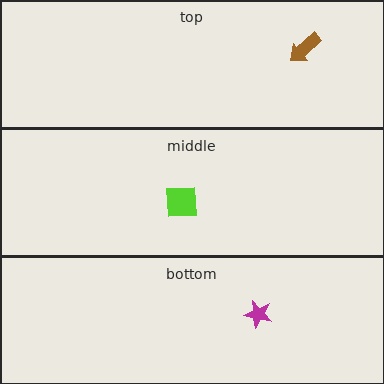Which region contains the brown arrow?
The top region.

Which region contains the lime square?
The middle region.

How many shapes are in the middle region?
1.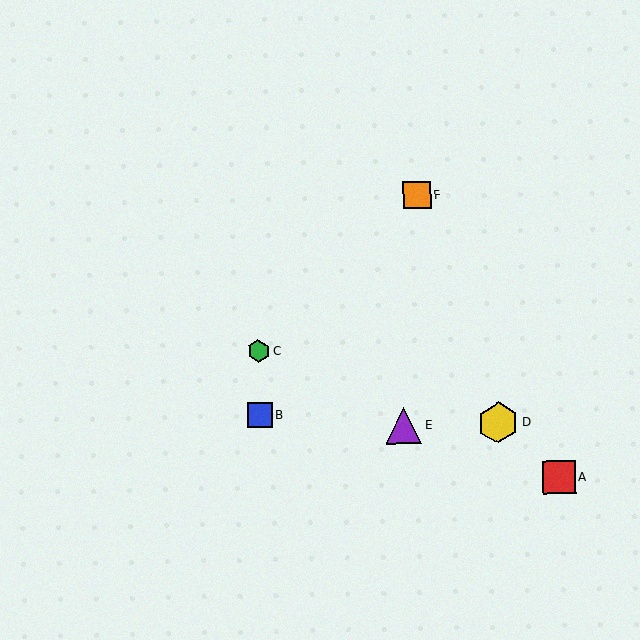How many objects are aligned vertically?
2 objects (B, C) are aligned vertically.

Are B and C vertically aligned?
Yes, both are at x≈260.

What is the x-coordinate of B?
Object B is at x≈260.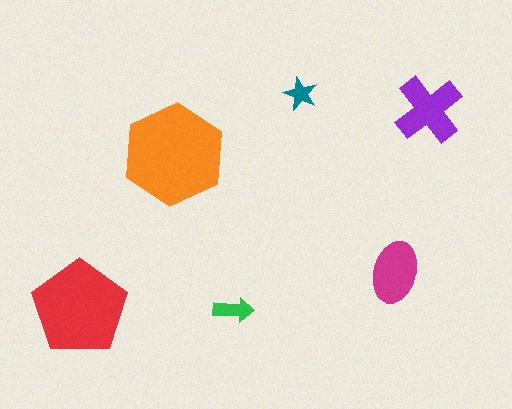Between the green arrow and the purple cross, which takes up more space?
The purple cross.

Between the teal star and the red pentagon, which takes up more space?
The red pentagon.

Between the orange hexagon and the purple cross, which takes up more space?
The orange hexagon.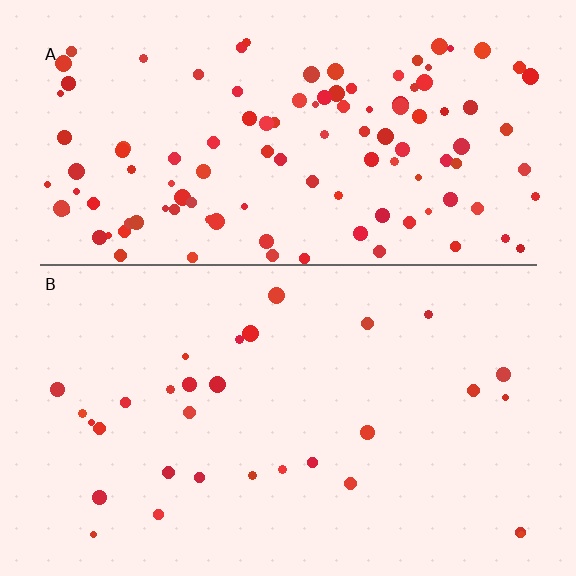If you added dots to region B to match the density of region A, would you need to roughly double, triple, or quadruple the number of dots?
Approximately quadruple.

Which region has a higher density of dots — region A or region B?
A (the top).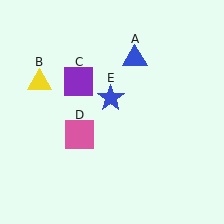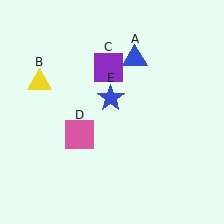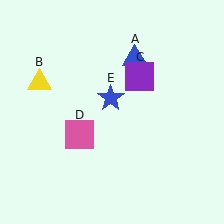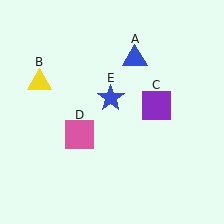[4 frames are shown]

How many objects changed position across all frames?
1 object changed position: purple square (object C).